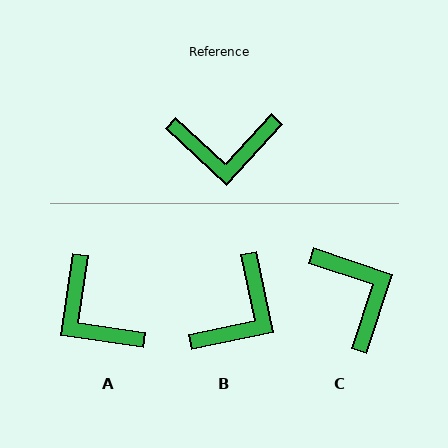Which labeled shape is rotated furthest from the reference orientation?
C, about 114 degrees away.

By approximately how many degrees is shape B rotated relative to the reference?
Approximately 55 degrees counter-clockwise.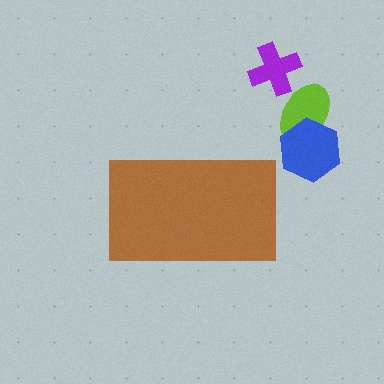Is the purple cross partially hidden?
No, the purple cross is fully visible.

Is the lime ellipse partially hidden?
No, the lime ellipse is fully visible.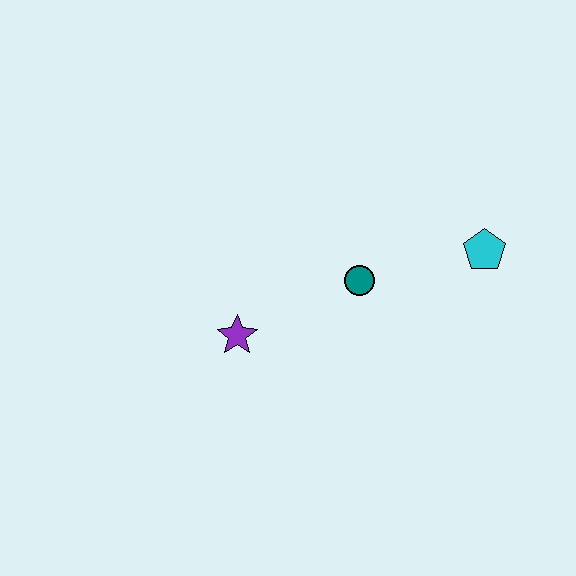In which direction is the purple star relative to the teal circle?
The purple star is to the left of the teal circle.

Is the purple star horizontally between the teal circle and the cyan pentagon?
No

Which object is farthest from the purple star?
The cyan pentagon is farthest from the purple star.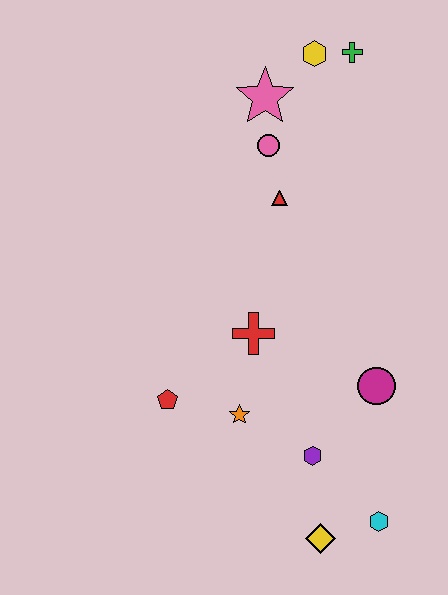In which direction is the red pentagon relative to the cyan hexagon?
The red pentagon is to the left of the cyan hexagon.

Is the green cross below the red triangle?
No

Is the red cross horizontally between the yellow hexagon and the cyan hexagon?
No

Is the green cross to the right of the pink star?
Yes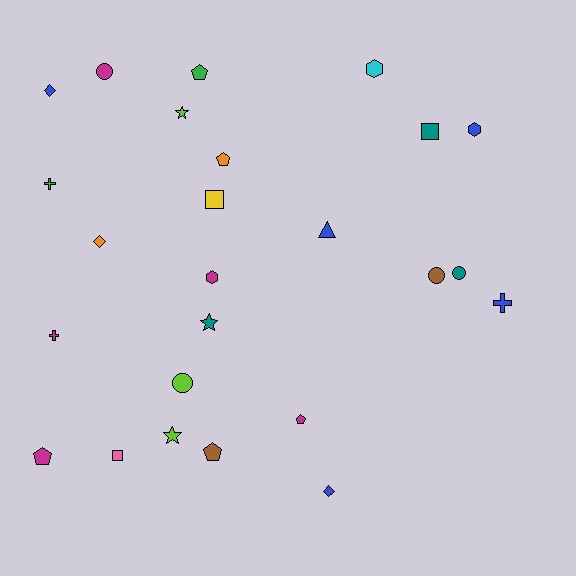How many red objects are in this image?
There are no red objects.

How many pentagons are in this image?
There are 5 pentagons.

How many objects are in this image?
There are 25 objects.